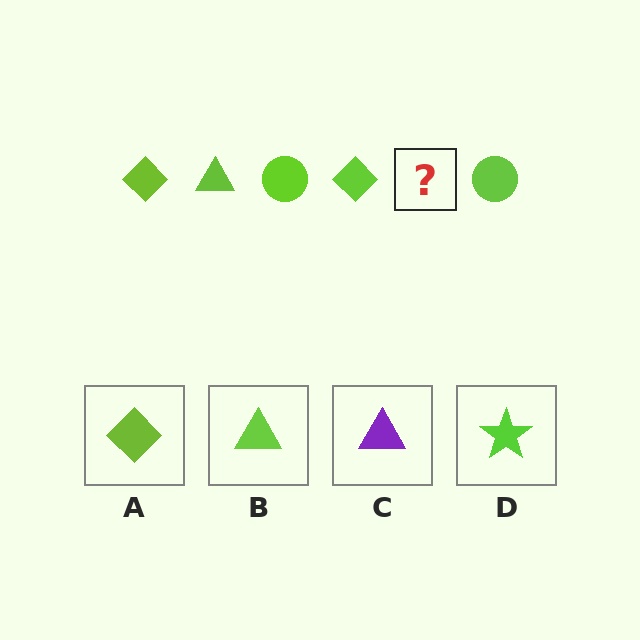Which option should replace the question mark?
Option B.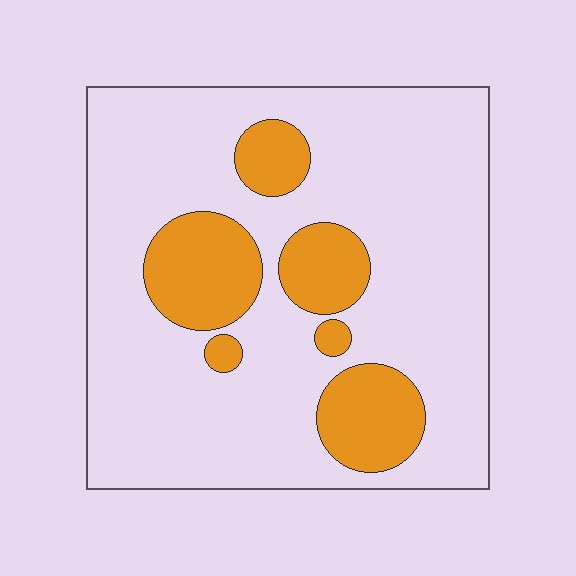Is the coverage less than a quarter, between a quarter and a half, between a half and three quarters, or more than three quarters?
Less than a quarter.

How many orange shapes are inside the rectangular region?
6.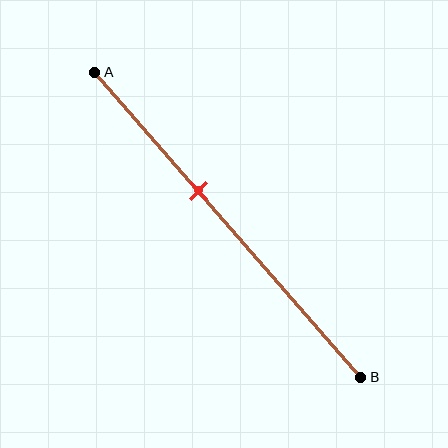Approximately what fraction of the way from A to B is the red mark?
The red mark is approximately 40% of the way from A to B.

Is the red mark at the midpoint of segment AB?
No, the mark is at about 40% from A, not at the 50% midpoint.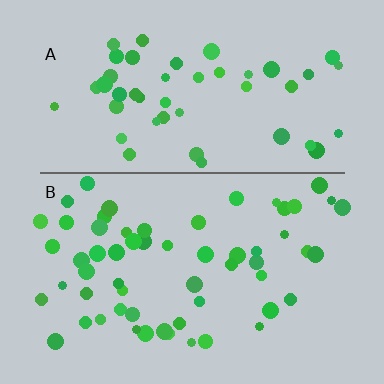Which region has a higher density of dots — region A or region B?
B (the bottom).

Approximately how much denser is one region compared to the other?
Approximately 1.2× — region B over region A.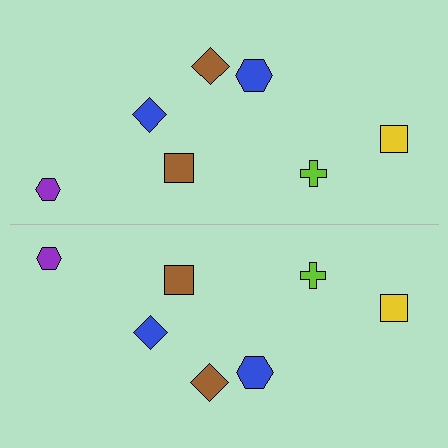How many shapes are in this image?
There are 14 shapes in this image.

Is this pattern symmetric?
Yes, this pattern has bilateral (reflection) symmetry.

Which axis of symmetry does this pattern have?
The pattern has a horizontal axis of symmetry running through the center of the image.